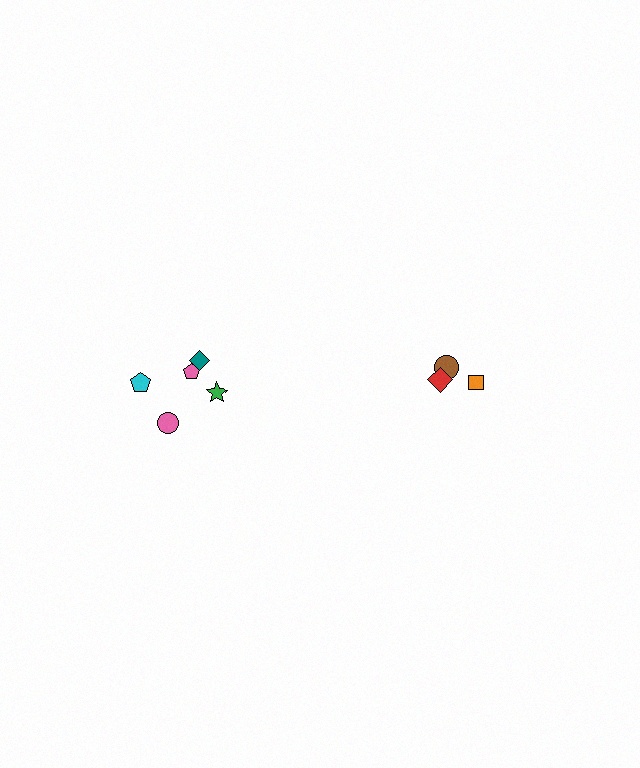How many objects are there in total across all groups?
There are 8 objects.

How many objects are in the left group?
There are 5 objects.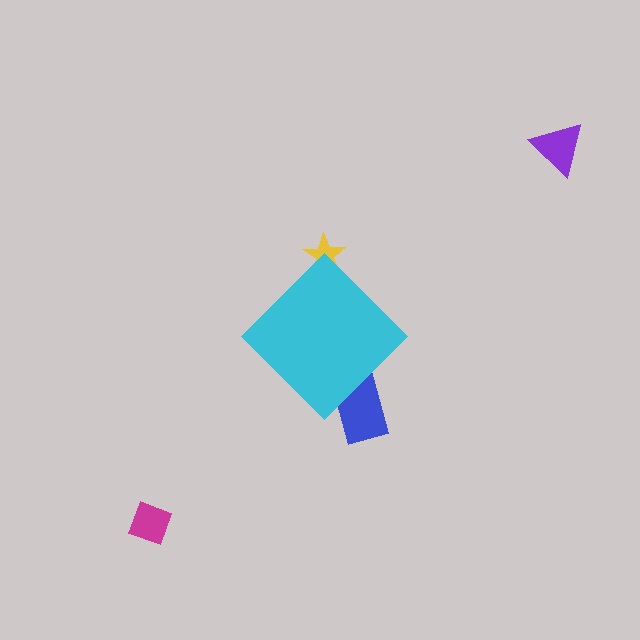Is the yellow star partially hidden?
Yes, the yellow star is partially hidden behind the cyan diamond.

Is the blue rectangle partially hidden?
Yes, the blue rectangle is partially hidden behind the cyan diamond.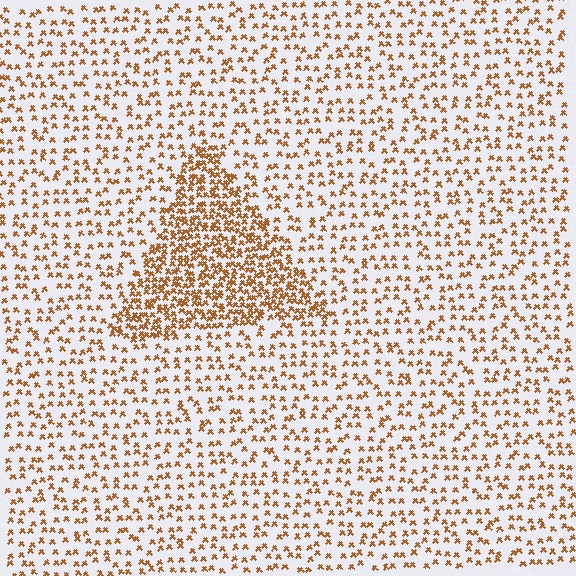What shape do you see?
I see a triangle.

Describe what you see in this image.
The image contains small brown elements arranged at two different densities. A triangle-shaped region is visible where the elements are more densely packed than the surrounding area.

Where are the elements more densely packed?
The elements are more densely packed inside the triangle boundary.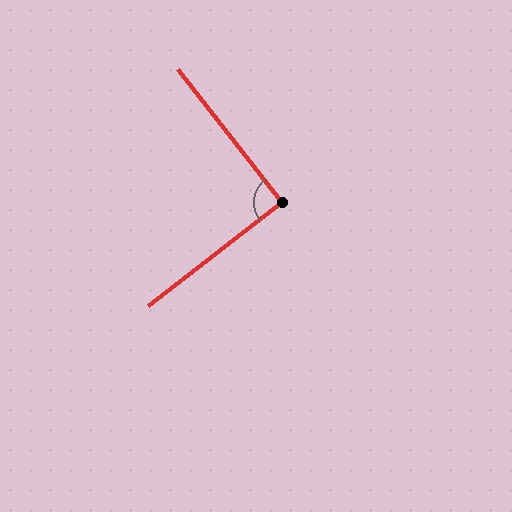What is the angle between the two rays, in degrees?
Approximately 90 degrees.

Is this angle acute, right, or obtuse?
It is approximately a right angle.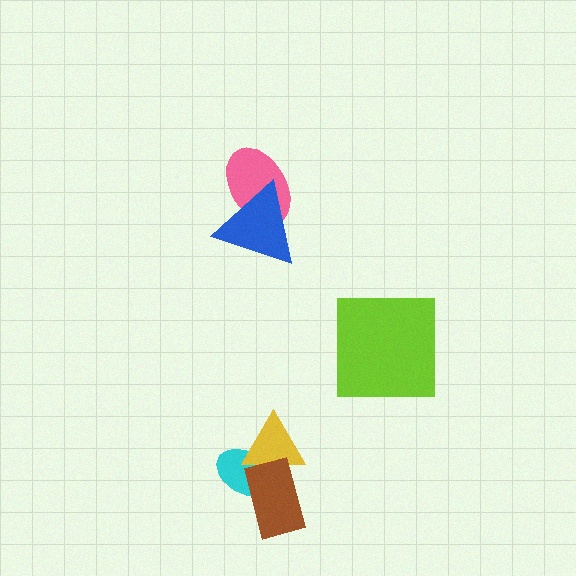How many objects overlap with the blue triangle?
1 object overlaps with the blue triangle.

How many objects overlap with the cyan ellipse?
2 objects overlap with the cyan ellipse.